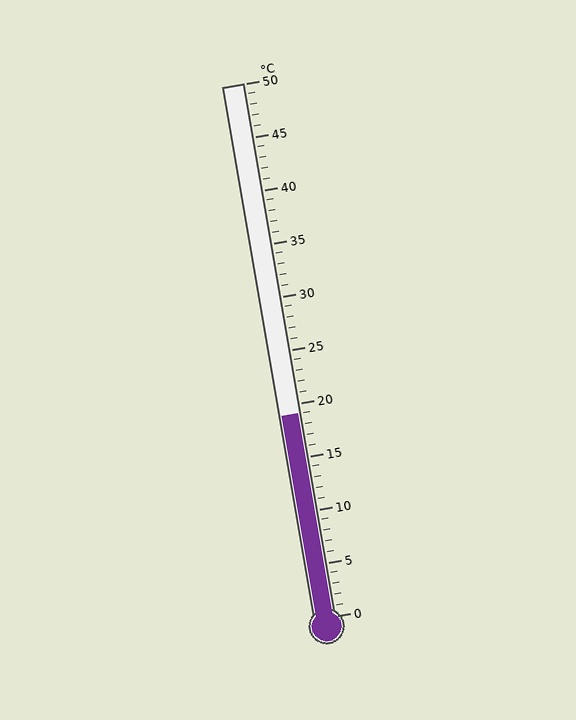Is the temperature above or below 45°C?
The temperature is below 45°C.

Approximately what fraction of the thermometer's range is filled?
The thermometer is filled to approximately 40% of its range.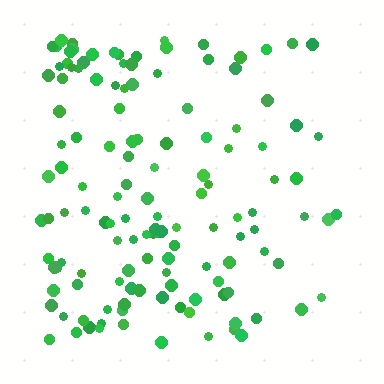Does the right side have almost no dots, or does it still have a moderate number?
Still a moderate number, just noticeably fewer than the left.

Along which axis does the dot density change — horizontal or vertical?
Horizontal.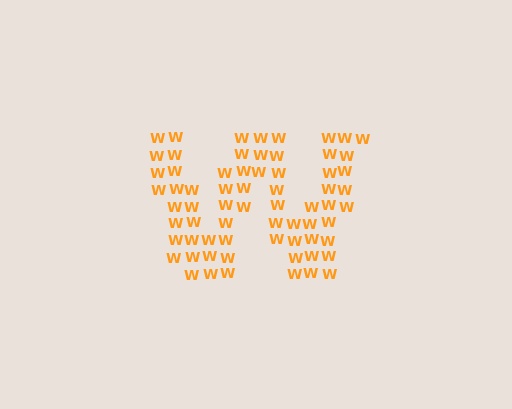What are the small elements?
The small elements are letter W's.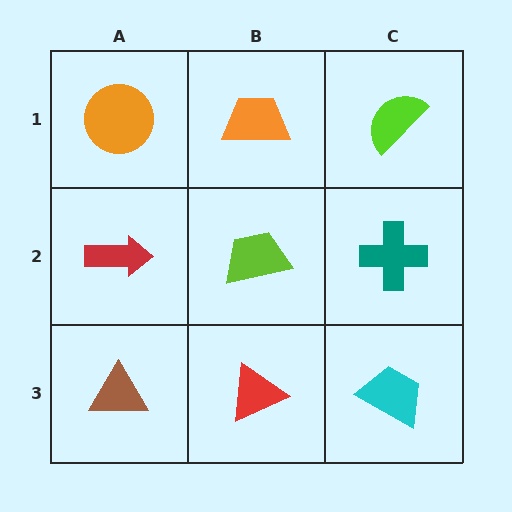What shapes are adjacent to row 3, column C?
A teal cross (row 2, column C), a red triangle (row 3, column B).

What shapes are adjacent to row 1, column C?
A teal cross (row 2, column C), an orange trapezoid (row 1, column B).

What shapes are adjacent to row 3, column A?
A red arrow (row 2, column A), a red triangle (row 3, column B).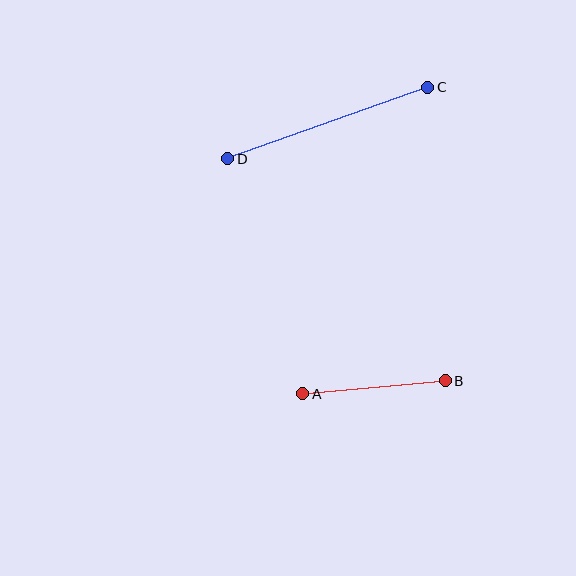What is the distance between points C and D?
The distance is approximately 212 pixels.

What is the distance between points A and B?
The distance is approximately 143 pixels.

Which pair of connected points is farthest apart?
Points C and D are farthest apart.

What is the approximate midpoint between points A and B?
The midpoint is at approximately (374, 387) pixels.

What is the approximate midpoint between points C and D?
The midpoint is at approximately (328, 123) pixels.